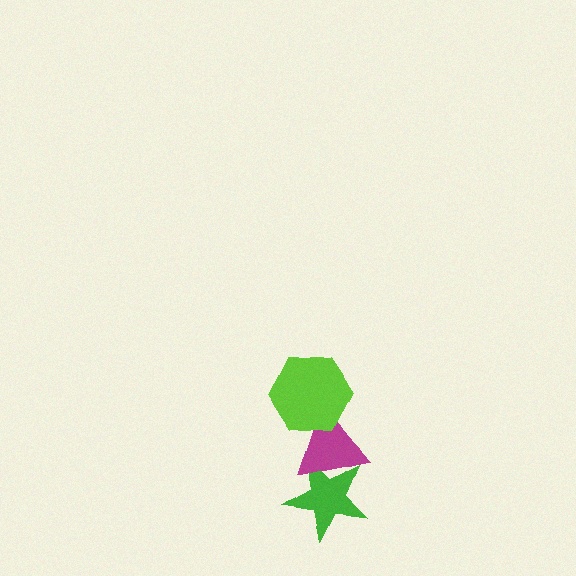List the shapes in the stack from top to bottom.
From top to bottom: the lime hexagon, the magenta triangle, the green star.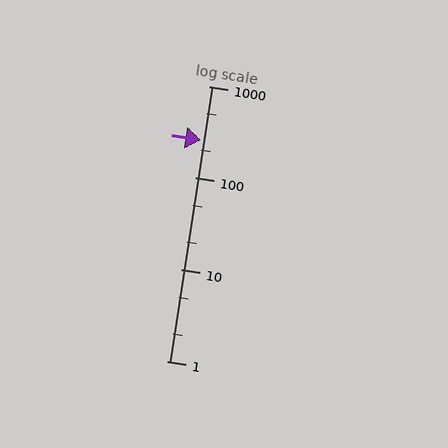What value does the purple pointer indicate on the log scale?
The pointer indicates approximately 260.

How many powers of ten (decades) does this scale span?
The scale spans 3 decades, from 1 to 1000.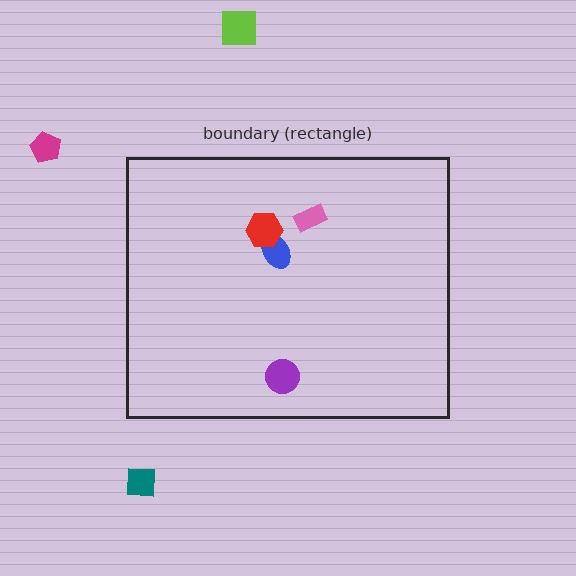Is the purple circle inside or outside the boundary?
Inside.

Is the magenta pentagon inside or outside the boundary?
Outside.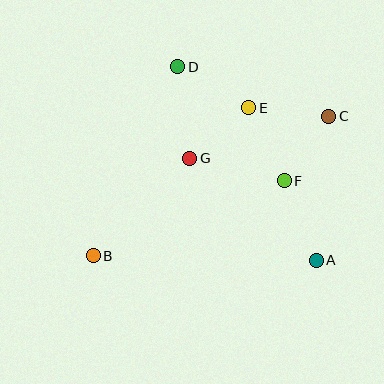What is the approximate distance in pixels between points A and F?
The distance between A and F is approximately 86 pixels.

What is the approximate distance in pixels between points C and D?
The distance between C and D is approximately 159 pixels.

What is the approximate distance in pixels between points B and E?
The distance between B and E is approximately 215 pixels.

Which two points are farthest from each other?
Points B and C are farthest from each other.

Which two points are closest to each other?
Points E and G are closest to each other.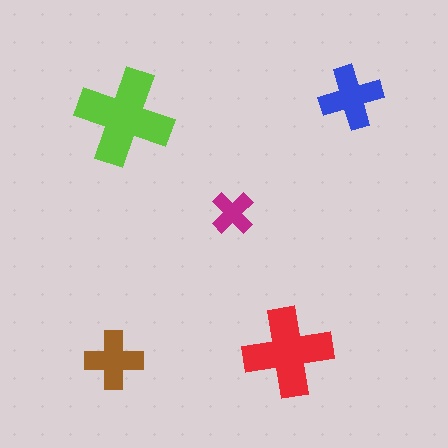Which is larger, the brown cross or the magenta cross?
The brown one.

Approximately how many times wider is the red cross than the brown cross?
About 1.5 times wider.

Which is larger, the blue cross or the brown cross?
The blue one.